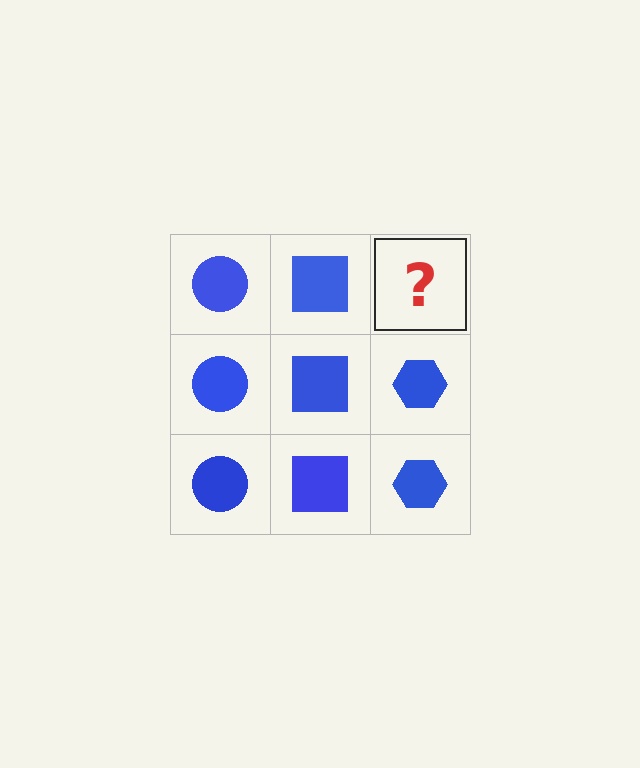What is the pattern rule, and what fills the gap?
The rule is that each column has a consistent shape. The gap should be filled with a blue hexagon.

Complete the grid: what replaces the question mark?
The question mark should be replaced with a blue hexagon.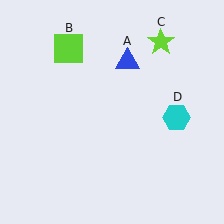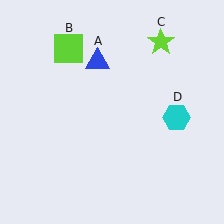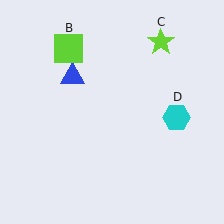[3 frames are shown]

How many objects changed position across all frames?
1 object changed position: blue triangle (object A).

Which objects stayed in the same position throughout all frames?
Lime square (object B) and lime star (object C) and cyan hexagon (object D) remained stationary.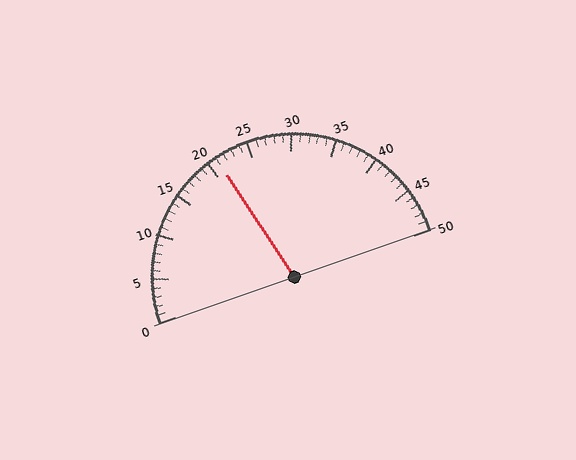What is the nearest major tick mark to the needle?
The nearest major tick mark is 20.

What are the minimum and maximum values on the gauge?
The gauge ranges from 0 to 50.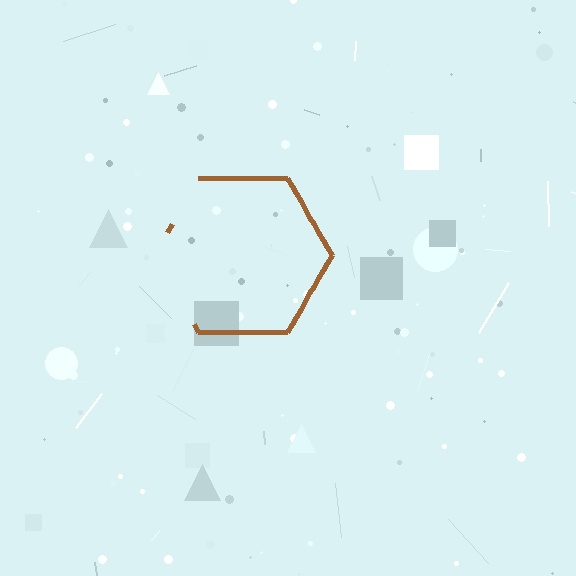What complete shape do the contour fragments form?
The contour fragments form a hexagon.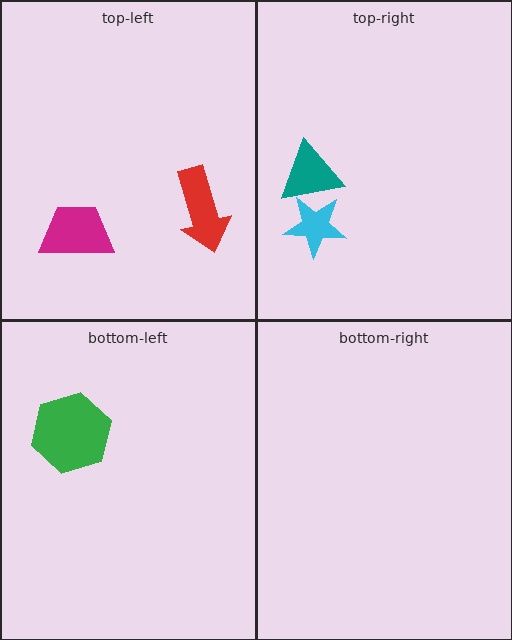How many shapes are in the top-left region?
2.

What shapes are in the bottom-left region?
The green hexagon.